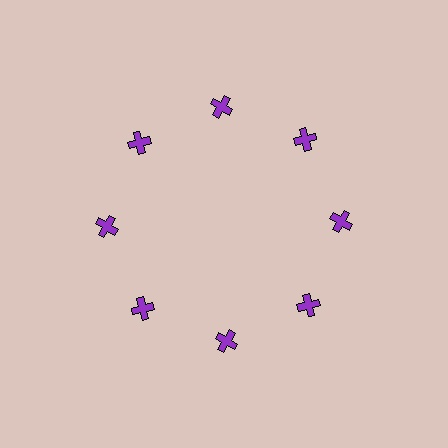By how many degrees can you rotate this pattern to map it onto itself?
The pattern maps onto itself every 45 degrees of rotation.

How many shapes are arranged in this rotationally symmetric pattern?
There are 8 shapes, arranged in 8 groups of 1.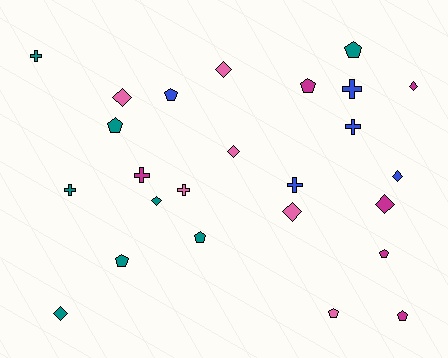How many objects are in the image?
There are 25 objects.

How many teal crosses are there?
There are 2 teal crosses.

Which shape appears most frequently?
Pentagon, with 9 objects.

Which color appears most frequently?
Teal, with 8 objects.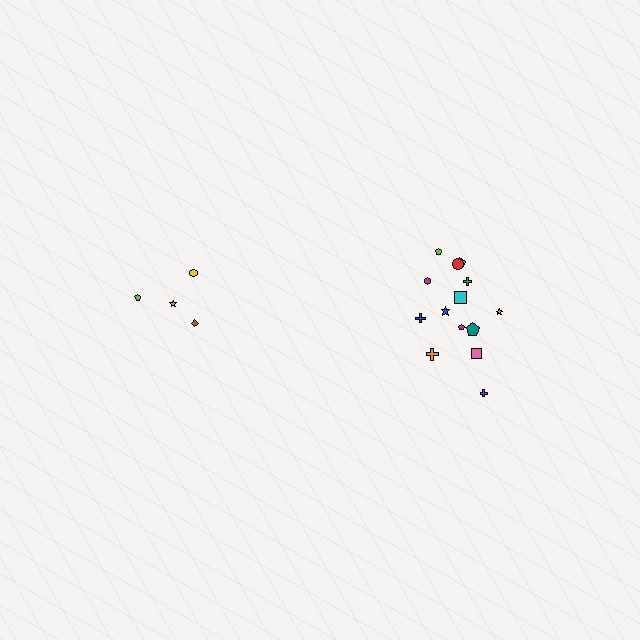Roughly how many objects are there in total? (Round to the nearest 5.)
Roughly 20 objects in total.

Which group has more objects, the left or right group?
The right group.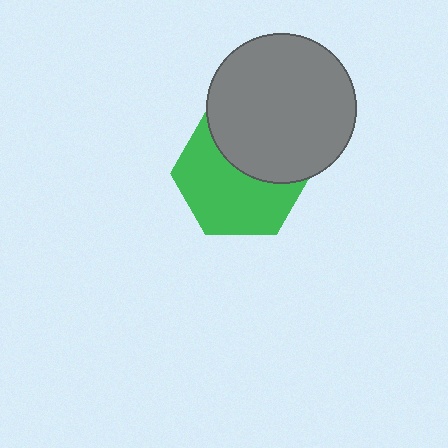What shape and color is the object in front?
The object in front is a gray circle.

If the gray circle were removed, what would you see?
You would see the complete green hexagon.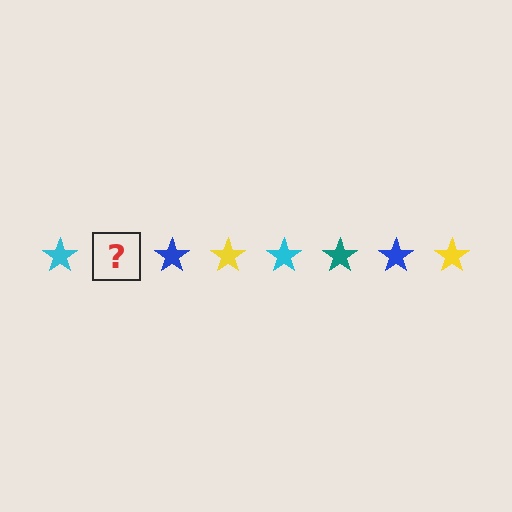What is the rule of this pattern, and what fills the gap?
The rule is that the pattern cycles through cyan, teal, blue, yellow stars. The gap should be filled with a teal star.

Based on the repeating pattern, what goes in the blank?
The blank should be a teal star.